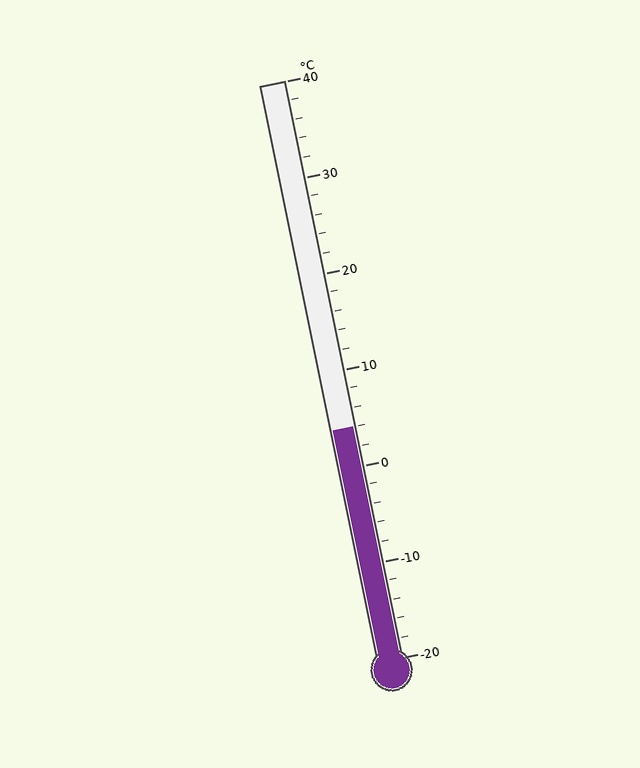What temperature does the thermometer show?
The thermometer shows approximately 4°C.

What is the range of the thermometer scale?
The thermometer scale ranges from -20°C to 40°C.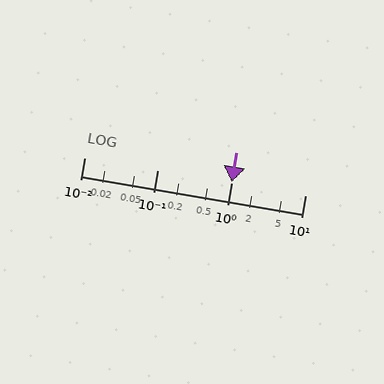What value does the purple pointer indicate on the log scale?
The pointer indicates approximately 1.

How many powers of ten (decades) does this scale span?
The scale spans 3 decades, from 0.01 to 10.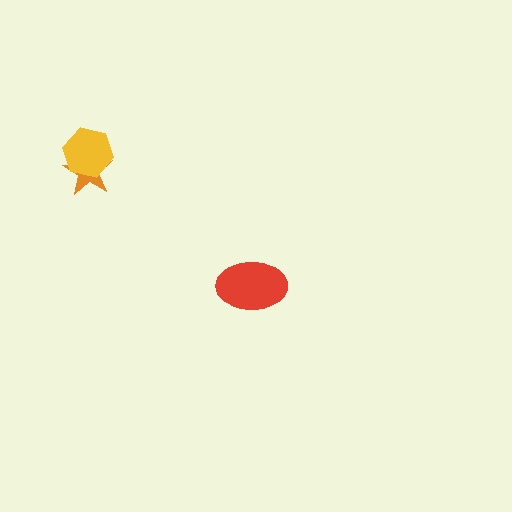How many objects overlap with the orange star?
1 object overlaps with the orange star.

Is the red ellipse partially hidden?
No, no other shape covers it.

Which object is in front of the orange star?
The yellow hexagon is in front of the orange star.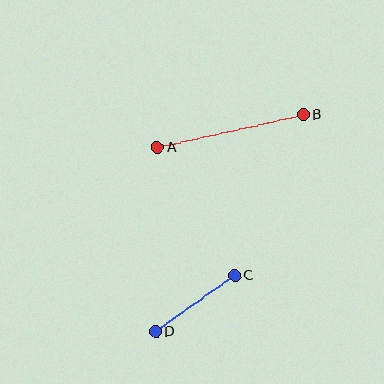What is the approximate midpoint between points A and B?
The midpoint is at approximately (230, 131) pixels.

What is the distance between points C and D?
The distance is approximately 97 pixels.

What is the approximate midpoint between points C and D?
The midpoint is at approximately (195, 304) pixels.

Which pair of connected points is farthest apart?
Points A and B are farthest apart.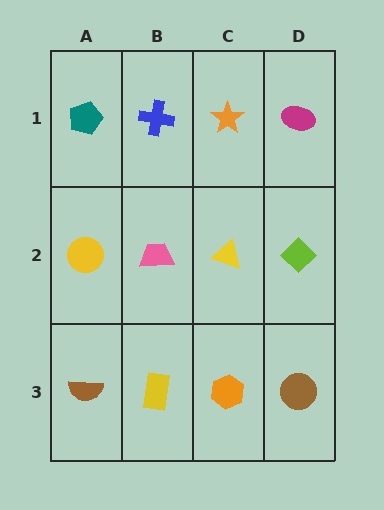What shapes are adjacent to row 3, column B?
A pink trapezoid (row 2, column B), a brown semicircle (row 3, column A), an orange hexagon (row 3, column C).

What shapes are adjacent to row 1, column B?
A pink trapezoid (row 2, column B), a teal pentagon (row 1, column A), an orange star (row 1, column C).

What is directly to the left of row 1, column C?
A blue cross.